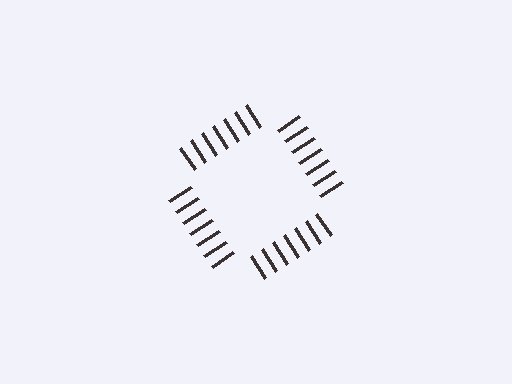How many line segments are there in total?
28 — 7 along each of the 4 edges.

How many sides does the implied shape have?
4 sides — the line-ends trace a square.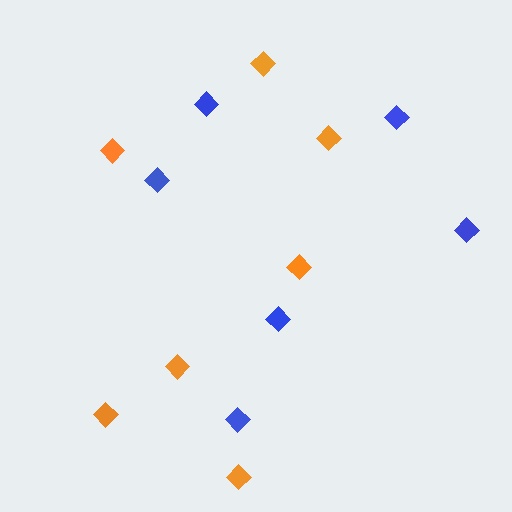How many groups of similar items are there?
There are 2 groups: one group of orange diamonds (7) and one group of blue diamonds (6).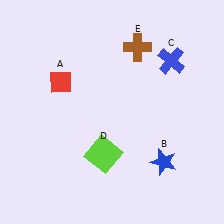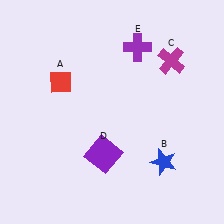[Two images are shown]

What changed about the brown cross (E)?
In Image 1, E is brown. In Image 2, it changed to purple.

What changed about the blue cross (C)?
In Image 1, C is blue. In Image 2, it changed to magenta.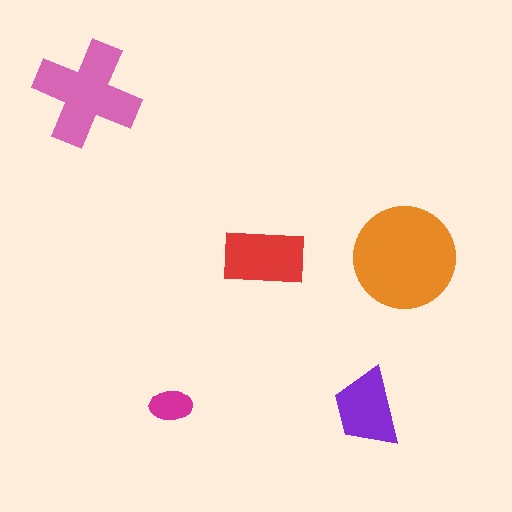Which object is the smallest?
The magenta ellipse.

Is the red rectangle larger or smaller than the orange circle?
Smaller.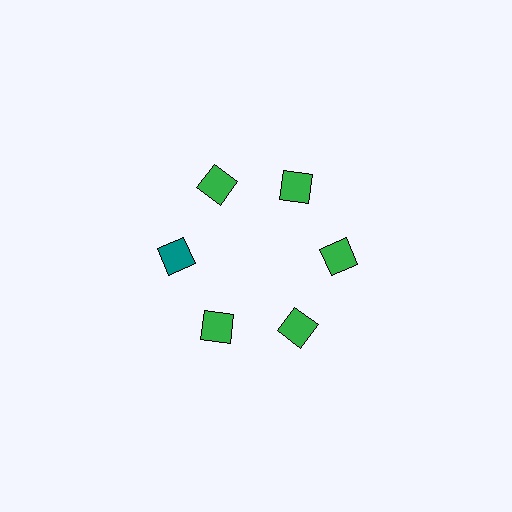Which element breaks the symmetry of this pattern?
The teal diamond at roughly the 9 o'clock position breaks the symmetry. All other shapes are green diamonds.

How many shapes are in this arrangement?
There are 6 shapes arranged in a ring pattern.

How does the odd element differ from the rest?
It has a different color: teal instead of green.